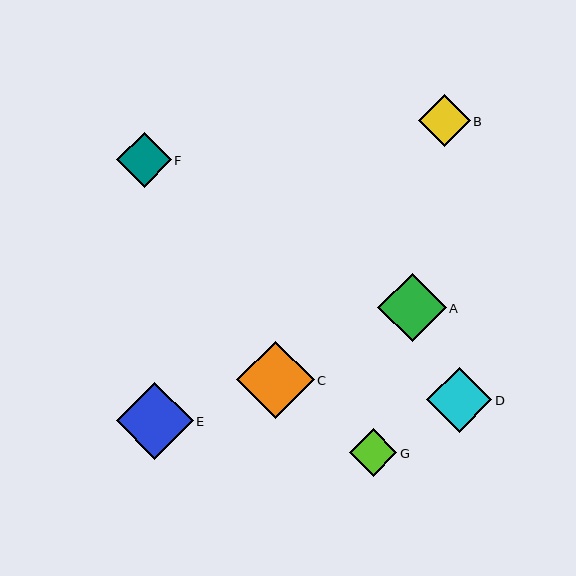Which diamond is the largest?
Diamond C is the largest with a size of approximately 77 pixels.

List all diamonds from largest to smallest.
From largest to smallest: C, E, A, D, F, B, G.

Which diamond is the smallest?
Diamond G is the smallest with a size of approximately 47 pixels.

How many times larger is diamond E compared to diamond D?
Diamond E is approximately 1.2 times the size of diamond D.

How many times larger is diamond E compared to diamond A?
Diamond E is approximately 1.1 times the size of diamond A.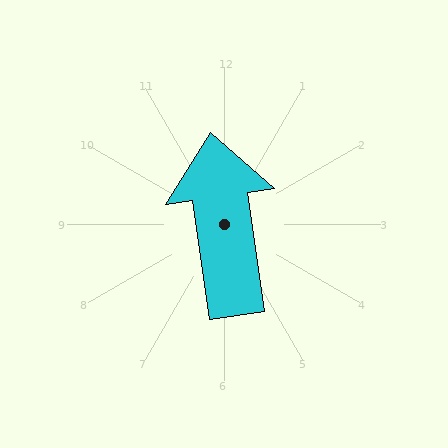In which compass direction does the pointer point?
North.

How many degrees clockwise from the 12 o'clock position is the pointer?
Approximately 352 degrees.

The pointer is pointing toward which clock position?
Roughly 12 o'clock.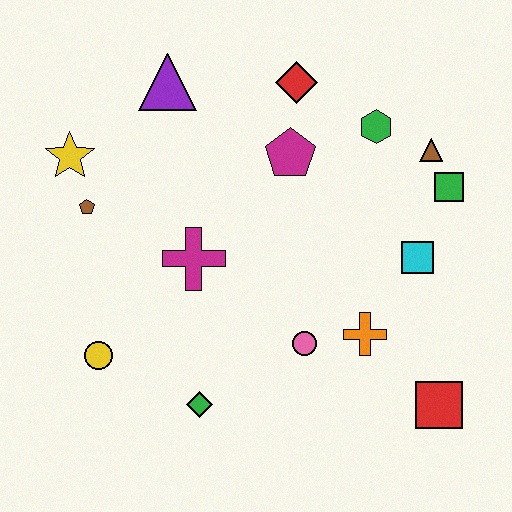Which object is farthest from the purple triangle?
The red square is farthest from the purple triangle.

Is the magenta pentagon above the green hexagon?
No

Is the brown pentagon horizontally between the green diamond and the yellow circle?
No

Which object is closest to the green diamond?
The yellow circle is closest to the green diamond.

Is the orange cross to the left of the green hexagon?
Yes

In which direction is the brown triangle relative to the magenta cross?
The brown triangle is to the right of the magenta cross.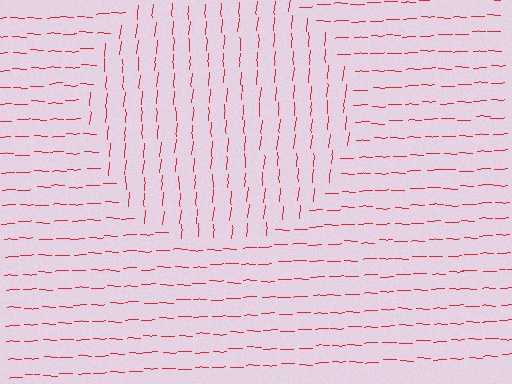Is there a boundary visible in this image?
Yes, there is a texture boundary formed by a change in line orientation.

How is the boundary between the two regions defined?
The boundary is defined purely by a change in line orientation (approximately 86 degrees difference). All lines are the same color and thickness.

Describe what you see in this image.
The image is filled with small red line segments. A circle region in the image has lines oriented differently from the surrounding lines, creating a visible texture boundary.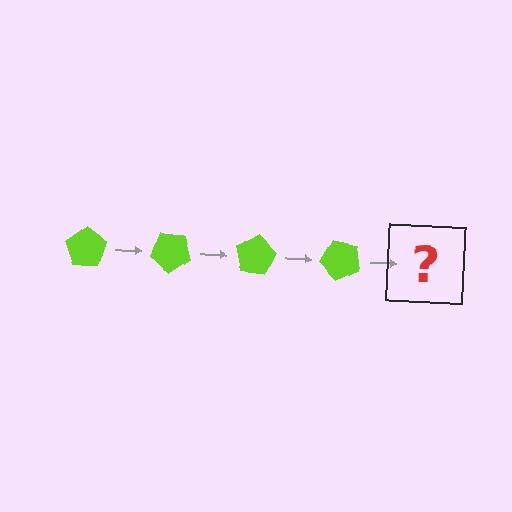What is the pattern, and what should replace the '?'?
The pattern is that the pentagon rotates 40 degrees each step. The '?' should be a lime pentagon rotated 160 degrees.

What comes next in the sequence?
The next element should be a lime pentagon rotated 160 degrees.